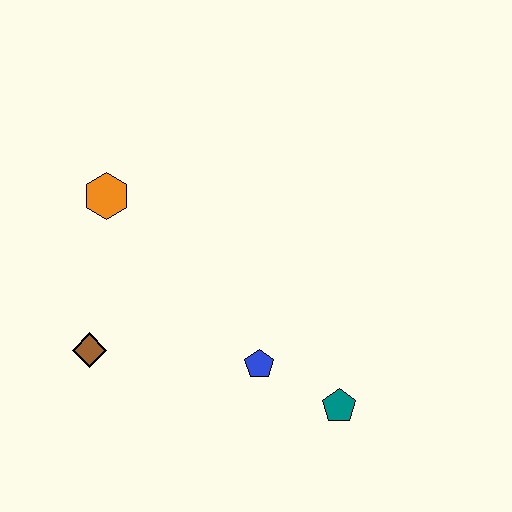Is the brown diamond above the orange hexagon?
No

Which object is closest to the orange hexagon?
The brown diamond is closest to the orange hexagon.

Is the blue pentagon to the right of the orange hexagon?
Yes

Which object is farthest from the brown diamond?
The teal pentagon is farthest from the brown diamond.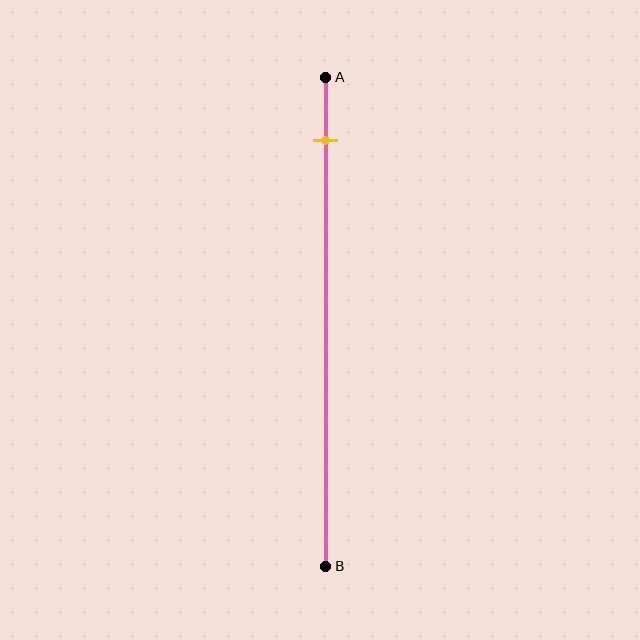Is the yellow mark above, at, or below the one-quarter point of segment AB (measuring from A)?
The yellow mark is above the one-quarter point of segment AB.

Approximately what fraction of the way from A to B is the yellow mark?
The yellow mark is approximately 15% of the way from A to B.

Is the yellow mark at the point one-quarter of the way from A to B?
No, the mark is at about 15% from A, not at the 25% one-quarter point.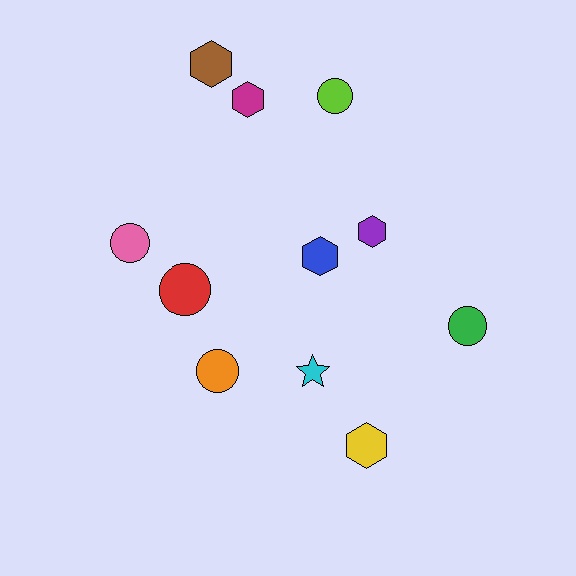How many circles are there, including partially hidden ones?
There are 5 circles.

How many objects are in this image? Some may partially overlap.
There are 11 objects.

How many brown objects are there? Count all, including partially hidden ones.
There is 1 brown object.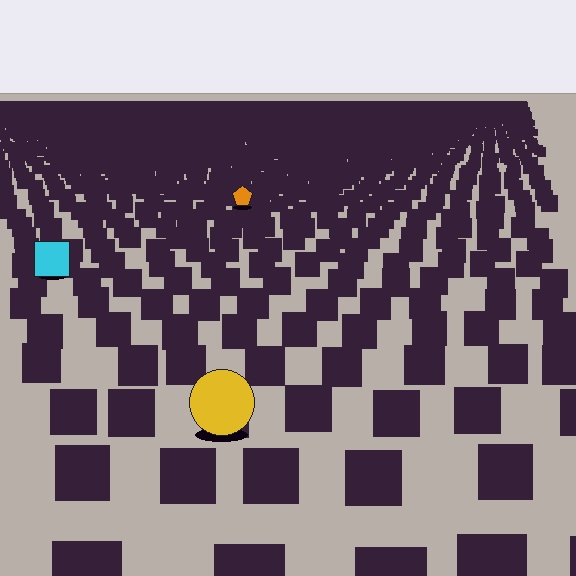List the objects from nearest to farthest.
From nearest to farthest: the yellow circle, the cyan square, the orange pentagon.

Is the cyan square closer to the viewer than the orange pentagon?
Yes. The cyan square is closer — you can tell from the texture gradient: the ground texture is coarser near it.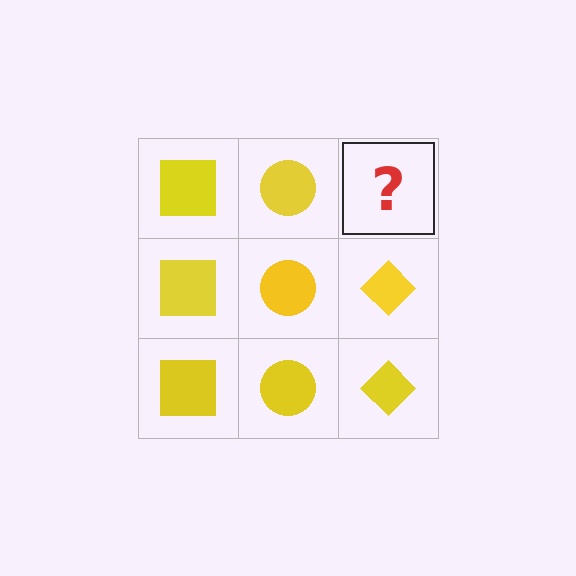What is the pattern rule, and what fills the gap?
The rule is that each column has a consistent shape. The gap should be filled with a yellow diamond.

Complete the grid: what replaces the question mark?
The question mark should be replaced with a yellow diamond.